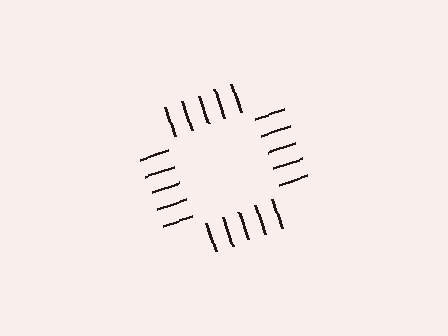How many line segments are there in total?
20 — 5 along each of the 4 edges.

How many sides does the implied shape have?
4 sides — the line-ends trace a square.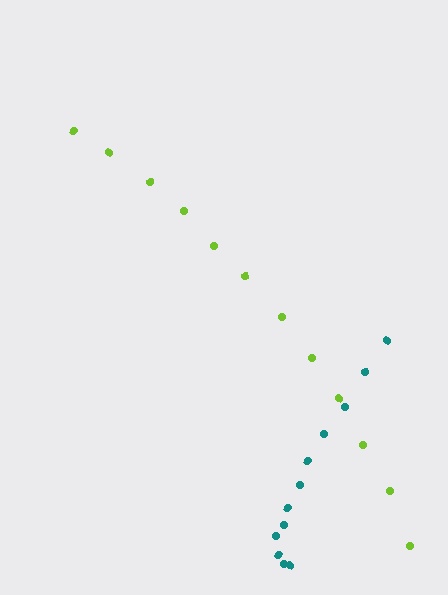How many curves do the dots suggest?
There are 2 distinct paths.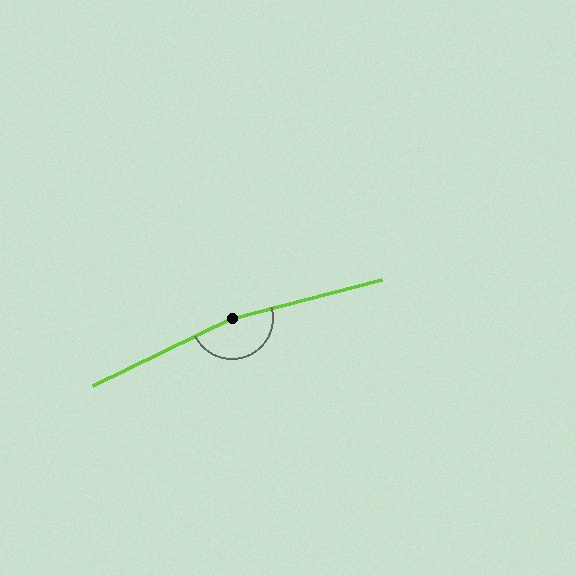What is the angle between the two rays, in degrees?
Approximately 169 degrees.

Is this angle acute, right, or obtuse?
It is obtuse.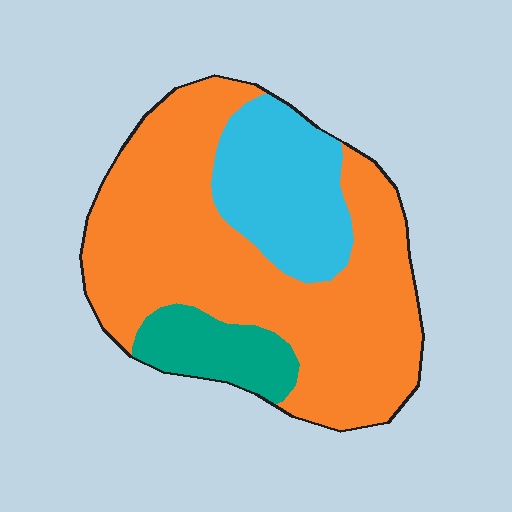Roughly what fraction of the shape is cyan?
Cyan covers around 20% of the shape.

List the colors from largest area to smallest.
From largest to smallest: orange, cyan, teal.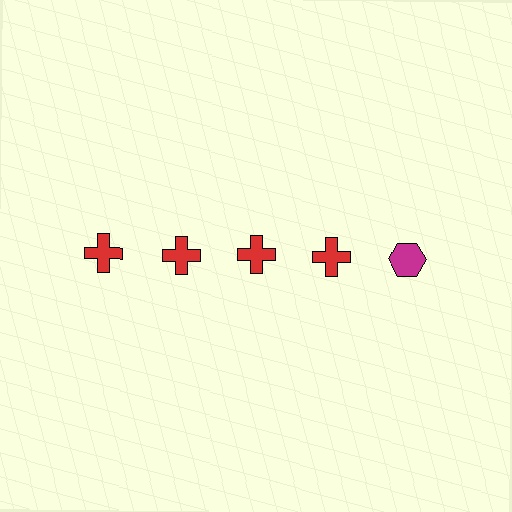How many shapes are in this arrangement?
There are 5 shapes arranged in a grid pattern.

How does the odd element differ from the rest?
It differs in both color (magenta instead of red) and shape (hexagon instead of cross).